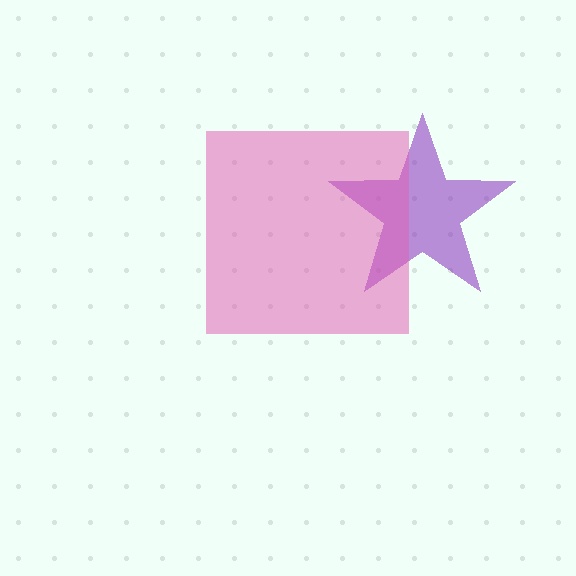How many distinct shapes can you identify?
There are 2 distinct shapes: a purple star, a pink square.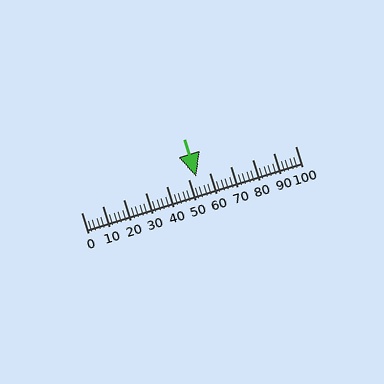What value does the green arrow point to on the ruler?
The green arrow points to approximately 54.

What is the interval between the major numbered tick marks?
The major tick marks are spaced 10 units apart.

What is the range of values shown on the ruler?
The ruler shows values from 0 to 100.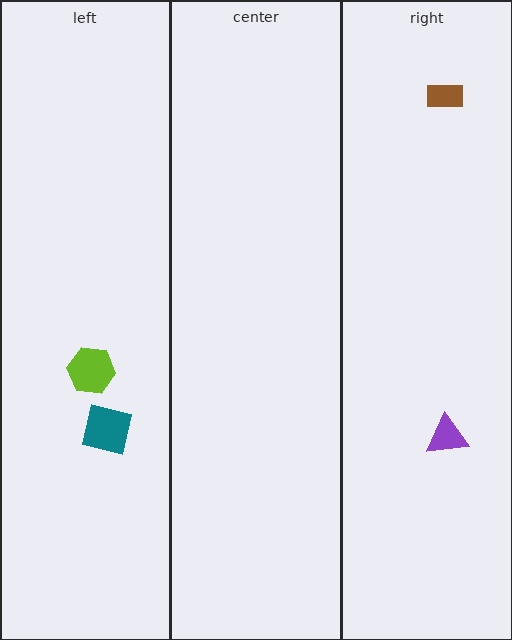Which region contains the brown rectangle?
The right region.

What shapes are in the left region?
The lime hexagon, the teal square.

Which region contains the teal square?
The left region.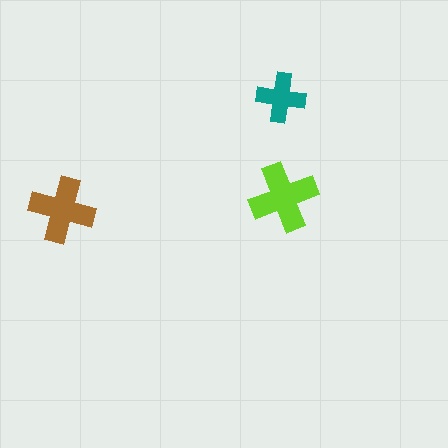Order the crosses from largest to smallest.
the lime one, the brown one, the teal one.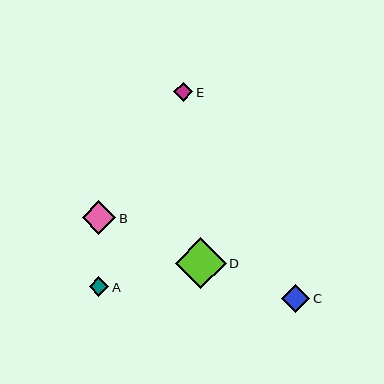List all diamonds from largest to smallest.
From largest to smallest: D, B, C, A, E.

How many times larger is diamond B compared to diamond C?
Diamond B is approximately 1.2 times the size of diamond C.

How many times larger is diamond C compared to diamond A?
Diamond C is approximately 1.4 times the size of diamond A.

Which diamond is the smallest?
Diamond E is the smallest with a size of approximately 19 pixels.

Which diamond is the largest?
Diamond D is the largest with a size of approximately 51 pixels.